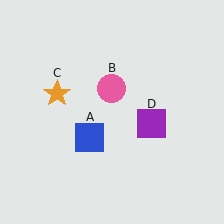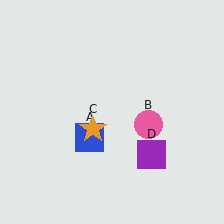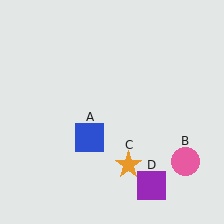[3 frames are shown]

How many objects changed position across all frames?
3 objects changed position: pink circle (object B), orange star (object C), purple square (object D).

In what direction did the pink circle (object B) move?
The pink circle (object B) moved down and to the right.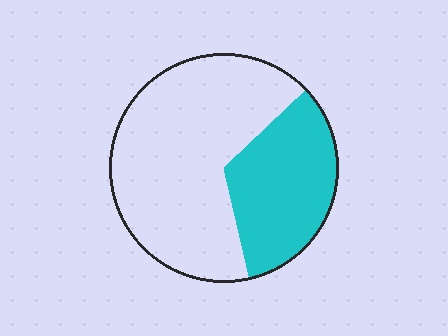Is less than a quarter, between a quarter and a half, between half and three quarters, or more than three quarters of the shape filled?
Between a quarter and a half.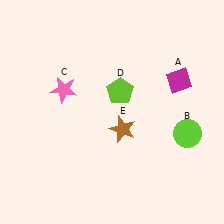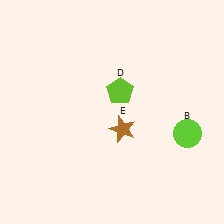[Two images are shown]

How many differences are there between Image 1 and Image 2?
There are 2 differences between the two images.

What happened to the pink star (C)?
The pink star (C) was removed in Image 2. It was in the top-left area of Image 1.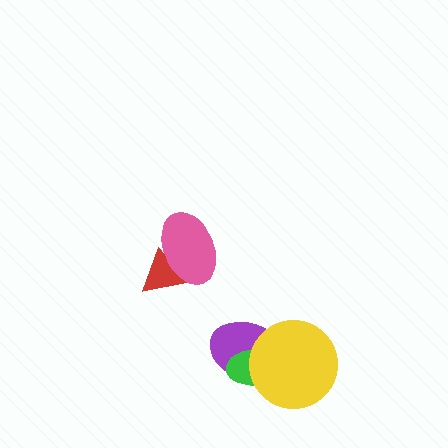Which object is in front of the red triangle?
The pink ellipse is in front of the red triangle.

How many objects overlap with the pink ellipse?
1 object overlaps with the pink ellipse.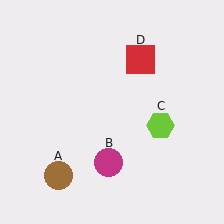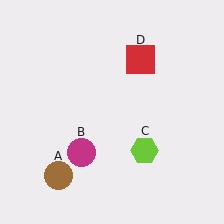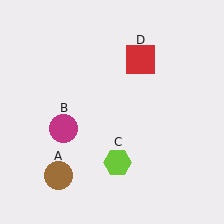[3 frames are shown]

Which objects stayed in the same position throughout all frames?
Brown circle (object A) and red square (object D) remained stationary.